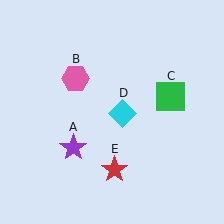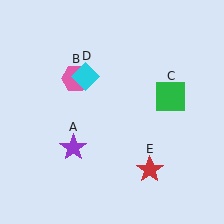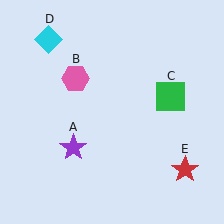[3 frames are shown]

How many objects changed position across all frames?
2 objects changed position: cyan diamond (object D), red star (object E).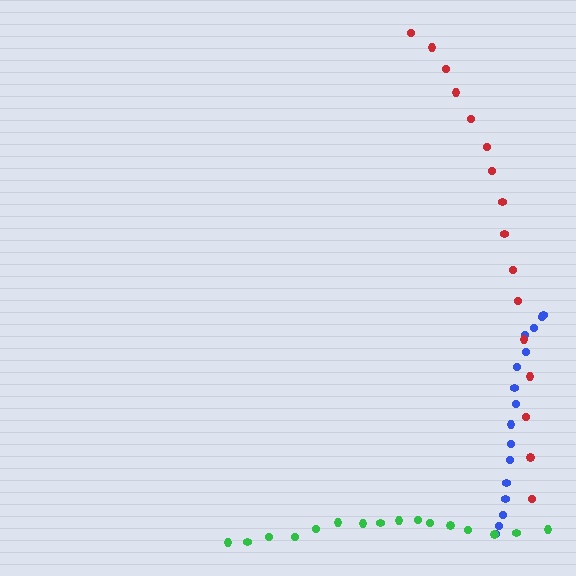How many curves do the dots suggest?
There are 3 distinct paths.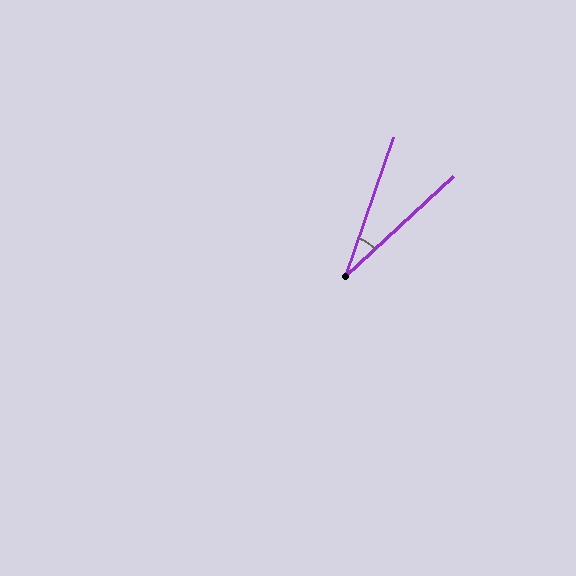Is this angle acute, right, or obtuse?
It is acute.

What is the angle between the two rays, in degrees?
Approximately 28 degrees.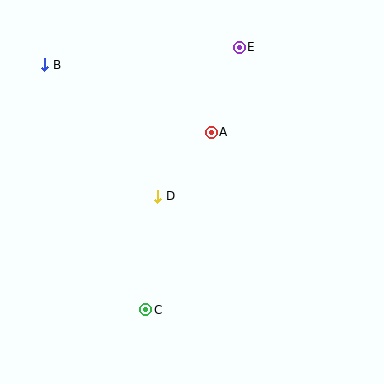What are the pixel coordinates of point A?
Point A is at (211, 132).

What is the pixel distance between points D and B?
The distance between D and B is 174 pixels.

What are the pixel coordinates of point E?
Point E is at (239, 47).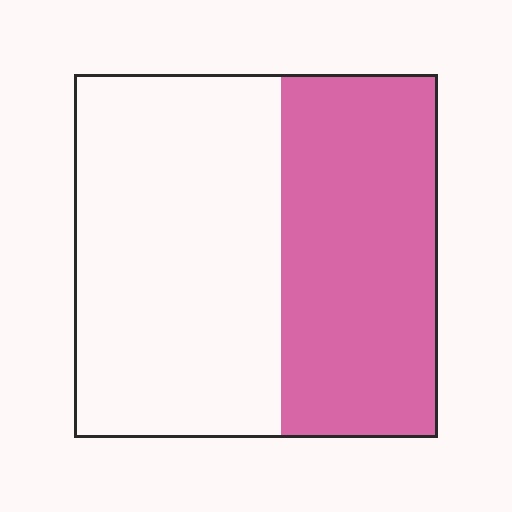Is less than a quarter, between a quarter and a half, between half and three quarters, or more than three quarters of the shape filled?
Between a quarter and a half.